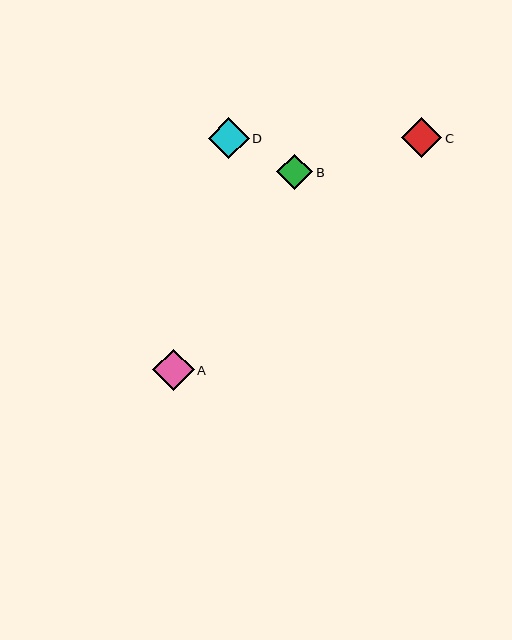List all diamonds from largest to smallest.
From largest to smallest: A, D, C, B.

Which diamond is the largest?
Diamond A is the largest with a size of approximately 41 pixels.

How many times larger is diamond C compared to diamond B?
Diamond C is approximately 1.1 times the size of diamond B.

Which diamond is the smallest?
Diamond B is the smallest with a size of approximately 36 pixels.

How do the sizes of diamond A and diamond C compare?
Diamond A and diamond C are approximately the same size.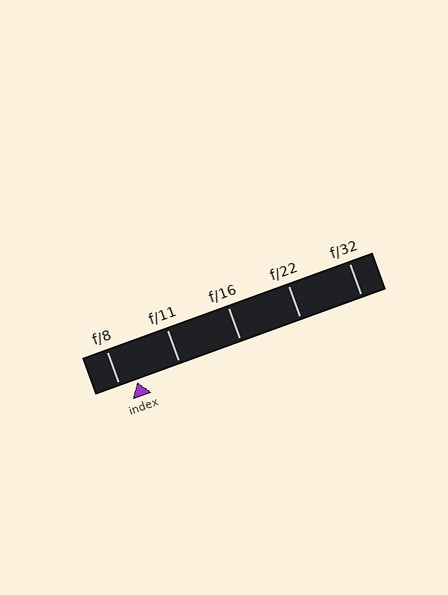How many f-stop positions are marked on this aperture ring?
There are 5 f-stop positions marked.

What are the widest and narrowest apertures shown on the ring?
The widest aperture shown is f/8 and the narrowest is f/32.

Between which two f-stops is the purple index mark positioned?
The index mark is between f/8 and f/11.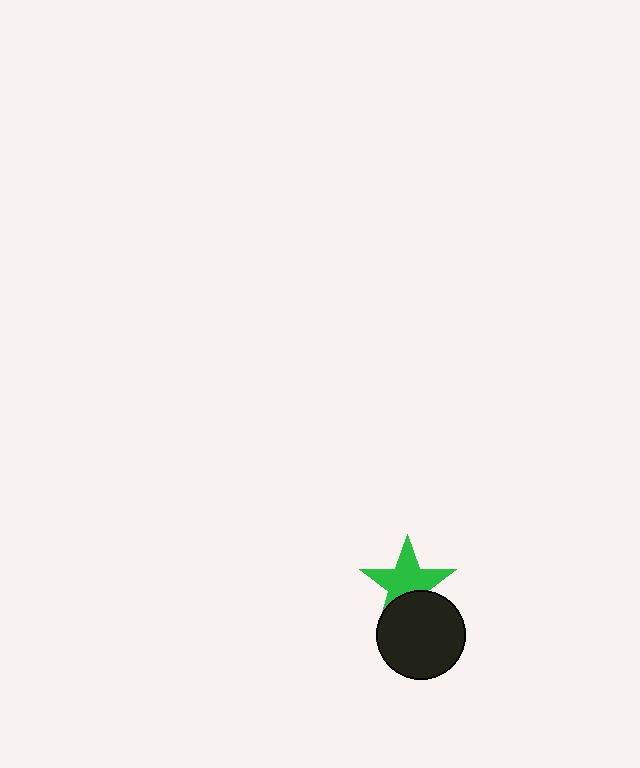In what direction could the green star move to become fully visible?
The green star could move up. That would shift it out from behind the black circle entirely.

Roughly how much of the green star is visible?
Most of it is visible (roughly 67%).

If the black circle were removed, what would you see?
You would see the complete green star.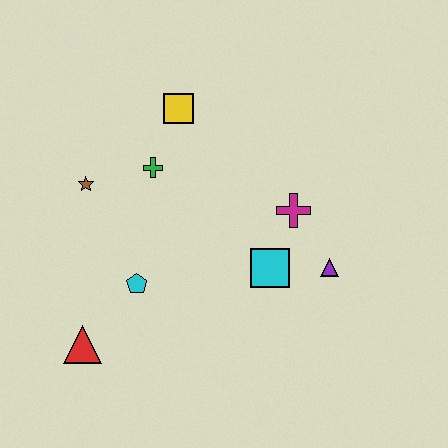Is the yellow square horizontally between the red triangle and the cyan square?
Yes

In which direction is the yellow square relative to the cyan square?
The yellow square is above the cyan square.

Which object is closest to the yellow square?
The green cross is closest to the yellow square.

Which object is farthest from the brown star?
The purple triangle is farthest from the brown star.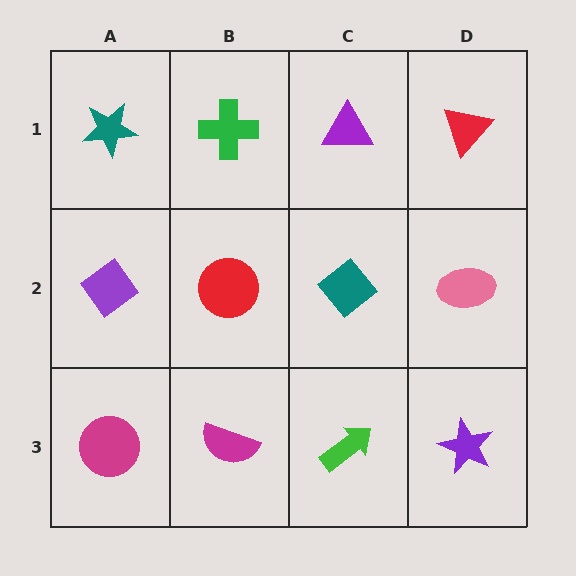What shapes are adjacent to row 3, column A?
A purple diamond (row 2, column A), a magenta semicircle (row 3, column B).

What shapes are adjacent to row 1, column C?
A teal diamond (row 2, column C), a green cross (row 1, column B), a red triangle (row 1, column D).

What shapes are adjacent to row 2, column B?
A green cross (row 1, column B), a magenta semicircle (row 3, column B), a purple diamond (row 2, column A), a teal diamond (row 2, column C).